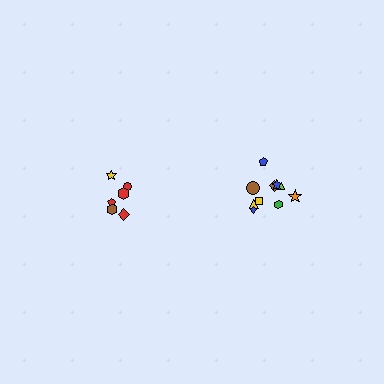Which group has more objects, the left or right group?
The right group.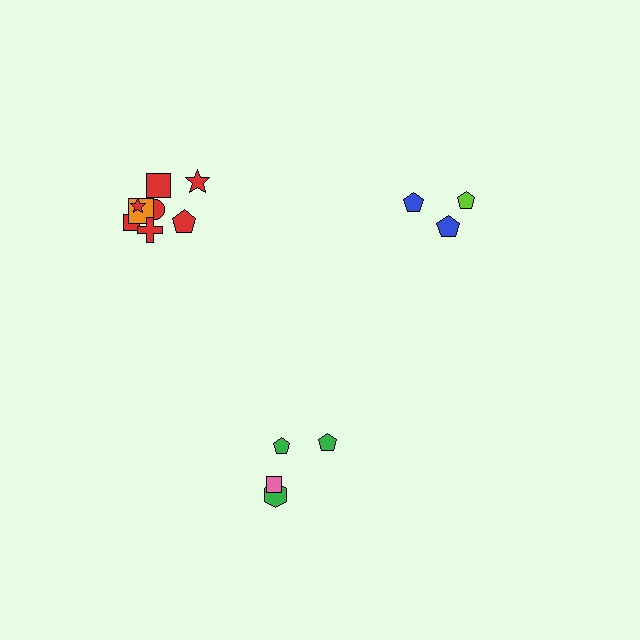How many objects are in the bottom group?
There are 4 objects.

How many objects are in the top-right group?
There are 3 objects.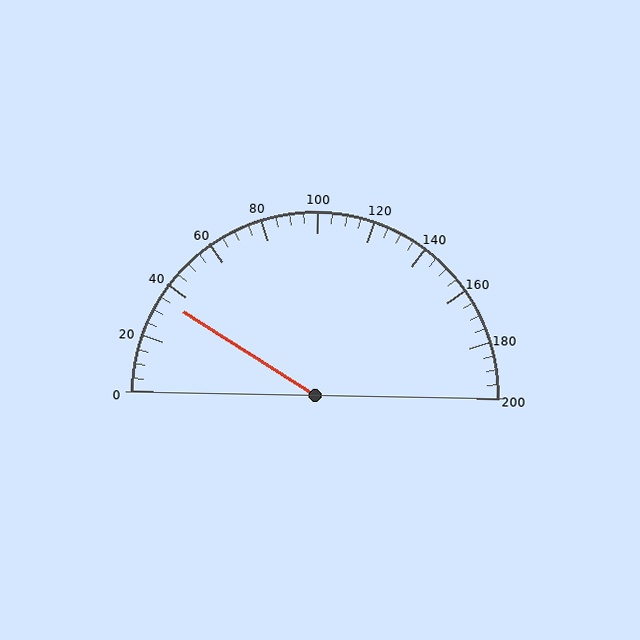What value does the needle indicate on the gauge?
The needle indicates approximately 35.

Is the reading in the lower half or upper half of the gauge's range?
The reading is in the lower half of the range (0 to 200).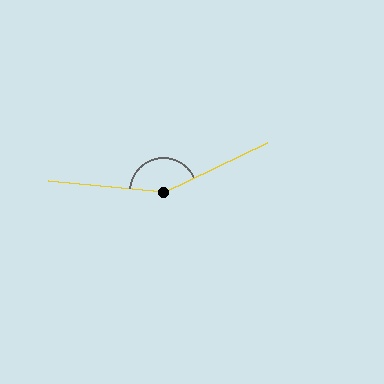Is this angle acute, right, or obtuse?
It is obtuse.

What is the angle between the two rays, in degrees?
Approximately 149 degrees.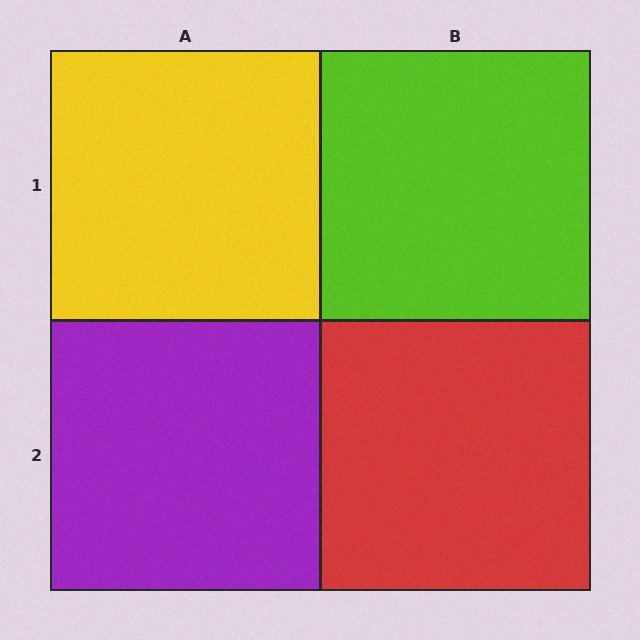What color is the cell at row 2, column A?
Purple.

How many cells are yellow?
1 cell is yellow.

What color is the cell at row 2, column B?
Red.